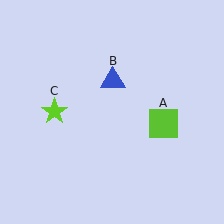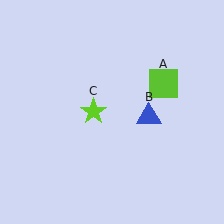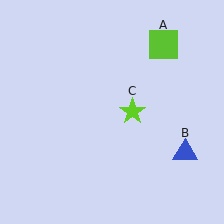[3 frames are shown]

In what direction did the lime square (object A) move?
The lime square (object A) moved up.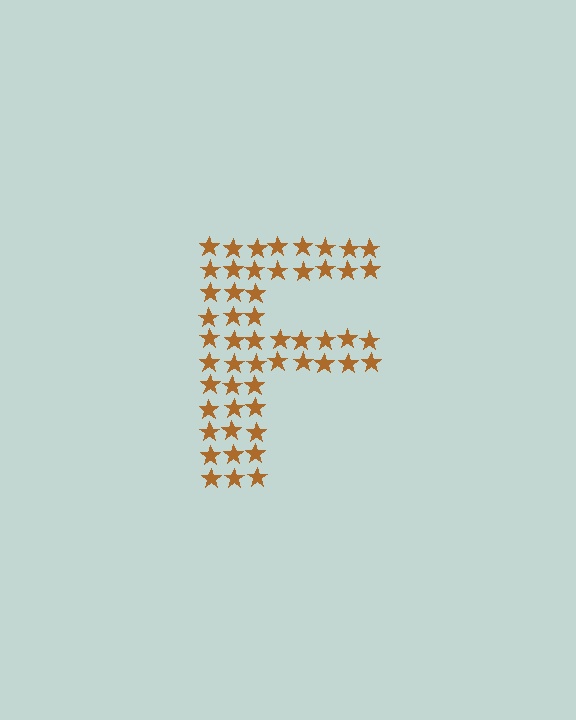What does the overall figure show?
The overall figure shows the letter F.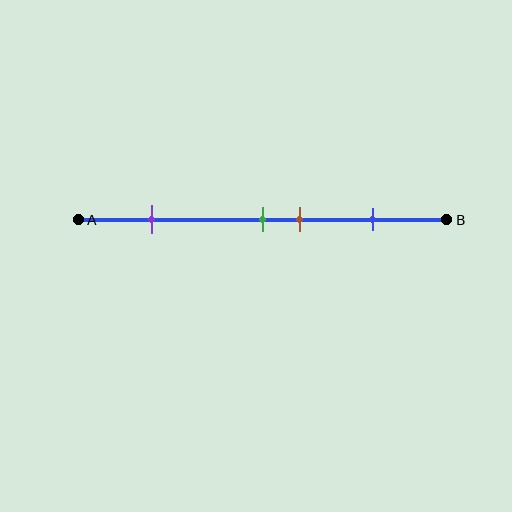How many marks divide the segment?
There are 4 marks dividing the segment.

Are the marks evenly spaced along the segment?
No, the marks are not evenly spaced.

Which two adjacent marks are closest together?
The green and brown marks are the closest adjacent pair.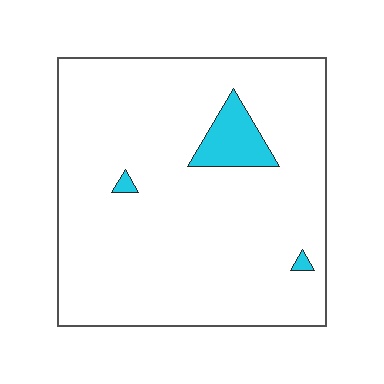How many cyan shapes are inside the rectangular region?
3.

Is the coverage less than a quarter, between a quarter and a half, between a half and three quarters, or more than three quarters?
Less than a quarter.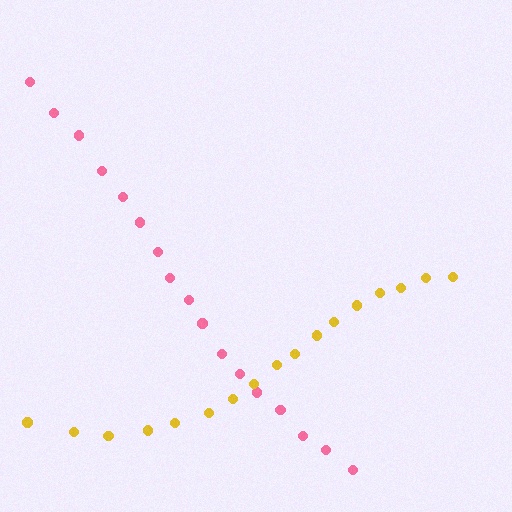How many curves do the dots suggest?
There are 2 distinct paths.